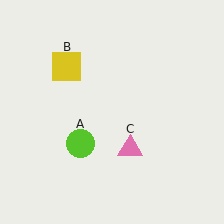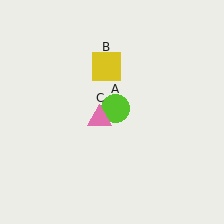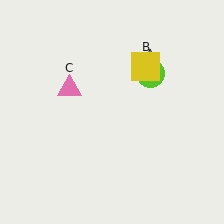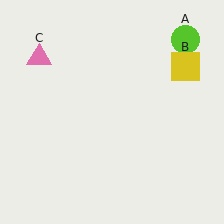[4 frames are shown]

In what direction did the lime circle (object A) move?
The lime circle (object A) moved up and to the right.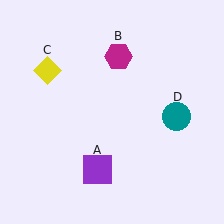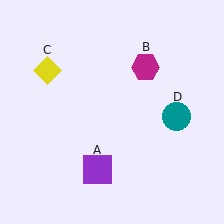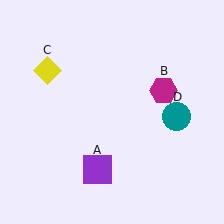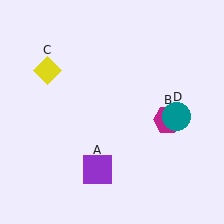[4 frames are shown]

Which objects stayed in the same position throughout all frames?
Purple square (object A) and yellow diamond (object C) and teal circle (object D) remained stationary.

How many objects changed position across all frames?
1 object changed position: magenta hexagon (object B).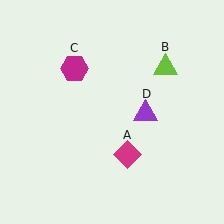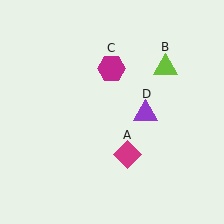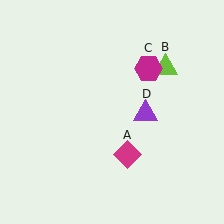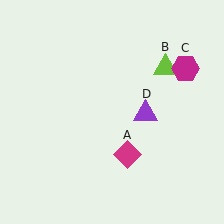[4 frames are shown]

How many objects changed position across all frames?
1 object changed position: magenta hexagon (object C).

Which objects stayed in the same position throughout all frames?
Magenta diamond (object A) and lime triangle (object B) and purple triangle (object D) remained stationary.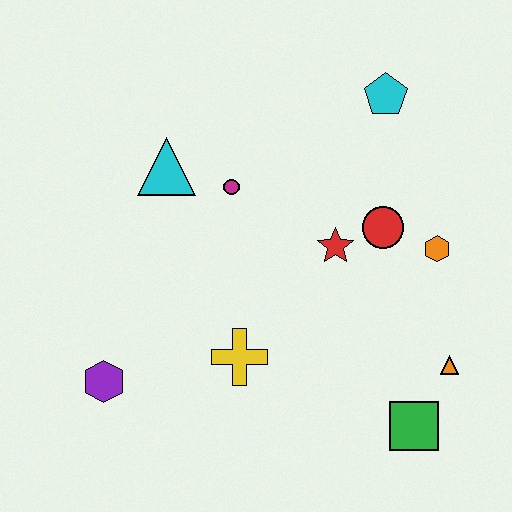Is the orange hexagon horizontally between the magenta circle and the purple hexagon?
No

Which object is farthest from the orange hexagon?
The purple hexagon is farthest from the orange hexagon.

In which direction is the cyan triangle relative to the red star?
The cyan triangle is to the left of the red star.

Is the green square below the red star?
Yes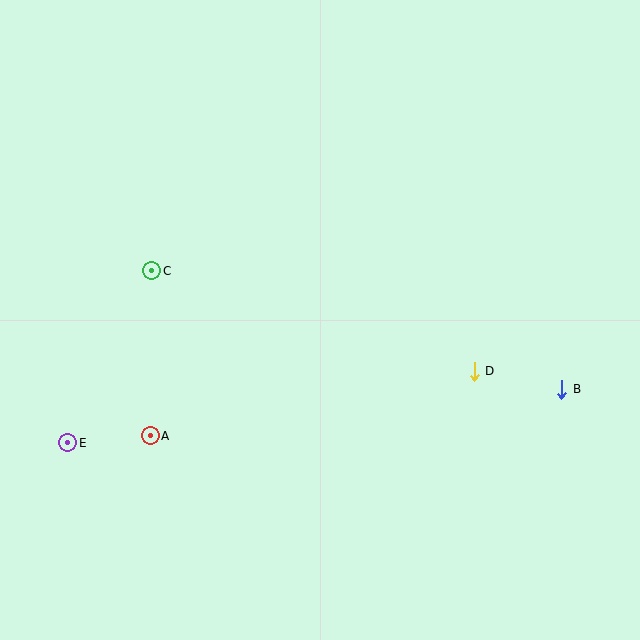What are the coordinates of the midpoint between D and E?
The midpoint between D and E is at (271, 407).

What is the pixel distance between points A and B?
The distance between A and B is 414 pixels.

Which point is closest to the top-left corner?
Point C is closest to the top-left corner.